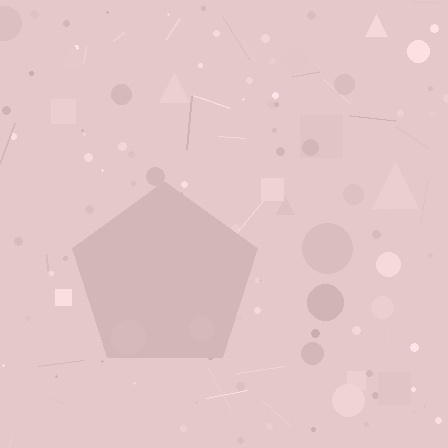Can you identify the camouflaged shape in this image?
The camouflaged shape is a pentagon.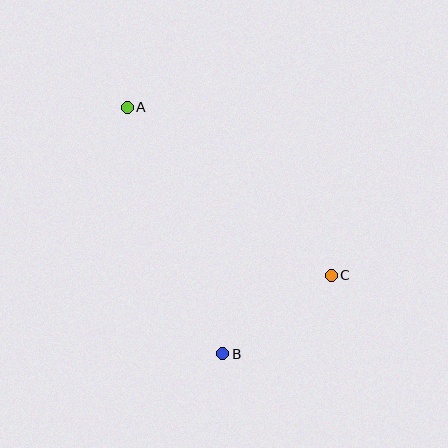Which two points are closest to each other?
Points B and C are closest to each other.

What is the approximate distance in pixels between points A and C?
The distance between A and C is approximately 264 pixels.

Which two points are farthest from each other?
Points A and B are farthest from each other.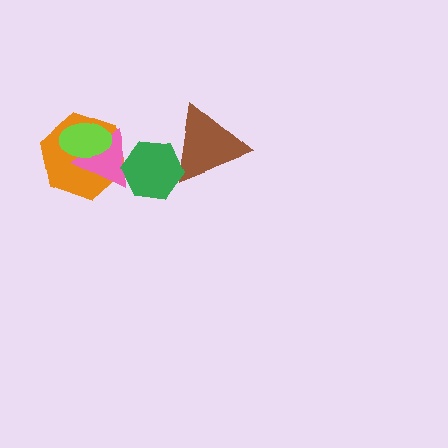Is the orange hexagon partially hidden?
Yes, it is partially covered by another shape.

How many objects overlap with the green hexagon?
2 objects overlap with the green hexagon.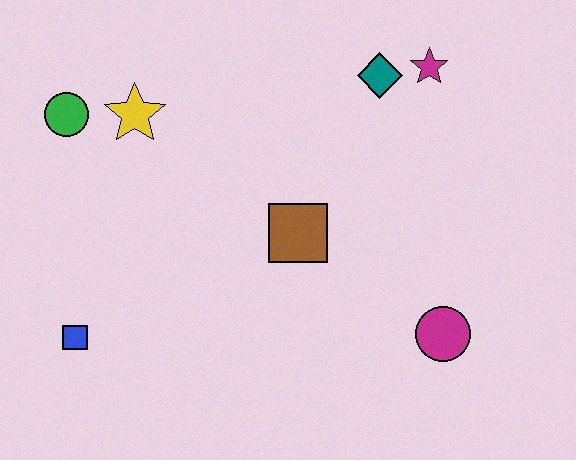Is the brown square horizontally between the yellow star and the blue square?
No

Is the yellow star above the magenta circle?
Yes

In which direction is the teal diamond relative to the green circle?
The teal diamond is to the right of the green circle.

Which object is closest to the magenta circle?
The brown square is closest to the magenta circle.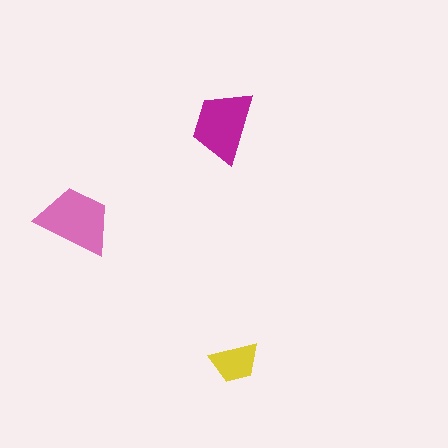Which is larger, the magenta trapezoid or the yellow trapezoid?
The magenta one.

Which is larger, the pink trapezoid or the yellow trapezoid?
The pink one.